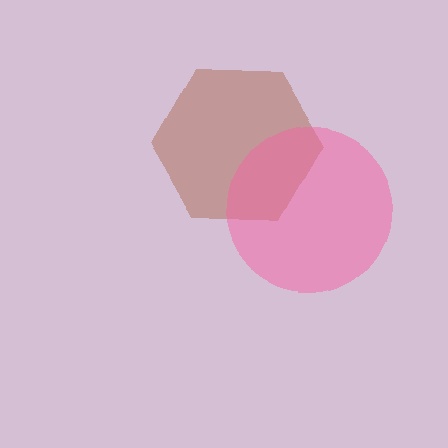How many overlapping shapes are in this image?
There are 2 overlapping shapes in the image.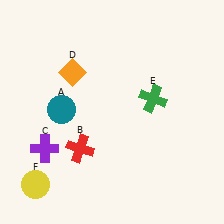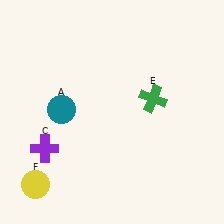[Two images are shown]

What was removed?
The red cross (B), the orange diamond (D) were removed in Image 2.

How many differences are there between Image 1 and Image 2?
There are 2 differences between the two images.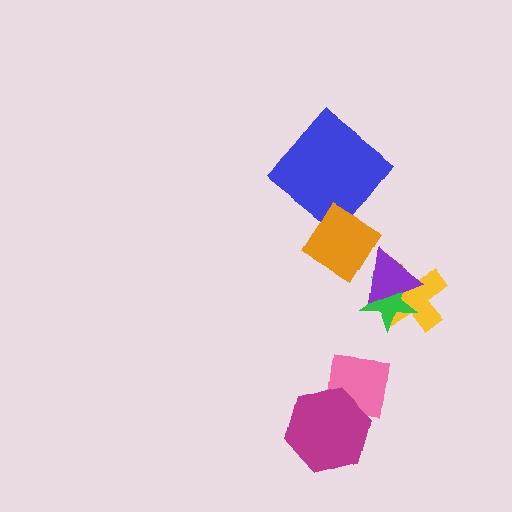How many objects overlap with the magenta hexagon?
1 object overlaps with the magenta hexagon.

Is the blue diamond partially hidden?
Yes, it is partially covered by another shape.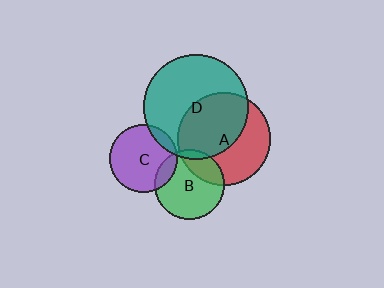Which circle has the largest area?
Circle D (teal).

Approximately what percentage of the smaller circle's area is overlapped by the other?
Approximately 55%.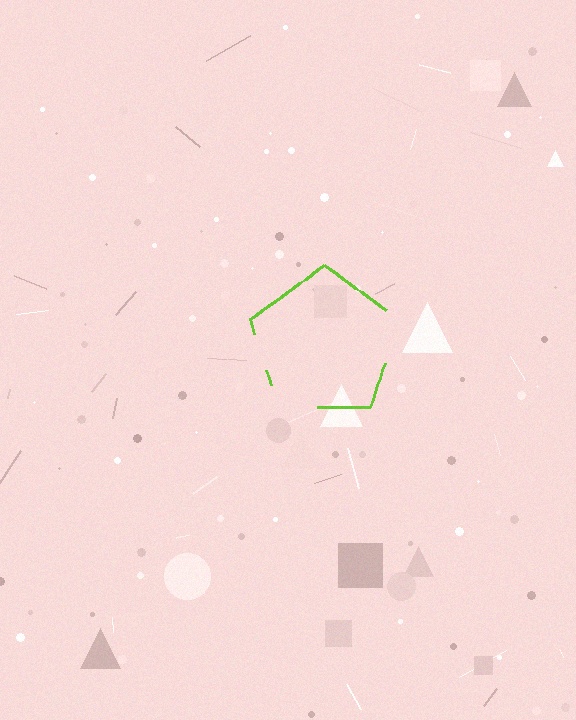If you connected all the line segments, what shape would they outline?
They would outline a pentagon.